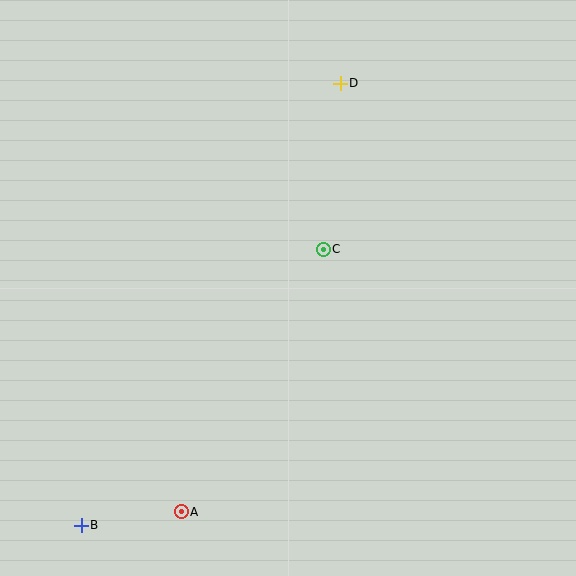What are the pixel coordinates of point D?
Point D is at (340, 83).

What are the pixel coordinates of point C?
Point C is at (323, 249).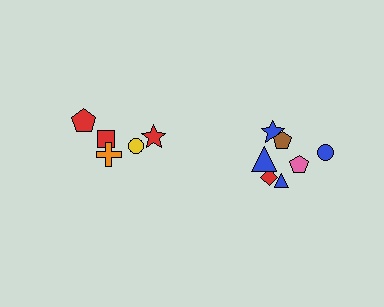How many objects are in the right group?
There are 7 objects.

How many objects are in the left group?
There are 5 objects.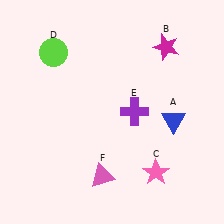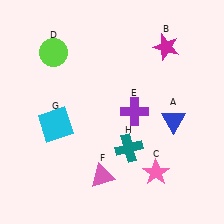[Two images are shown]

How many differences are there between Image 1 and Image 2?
There are 2 differences between the two images.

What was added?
A cyan square (G), a teal cross (H) were added in Image 2.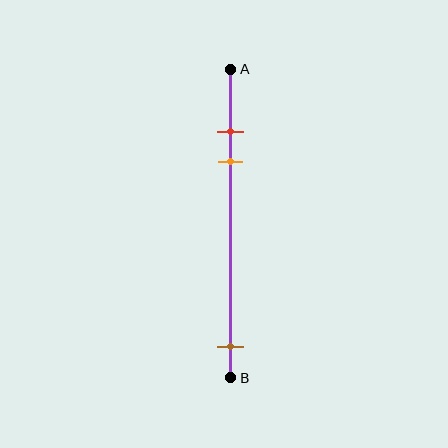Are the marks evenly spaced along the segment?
No, the marks are not evenly spaced.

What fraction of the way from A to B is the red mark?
The red mark is approximately 20% (0.2) of the way from A to B.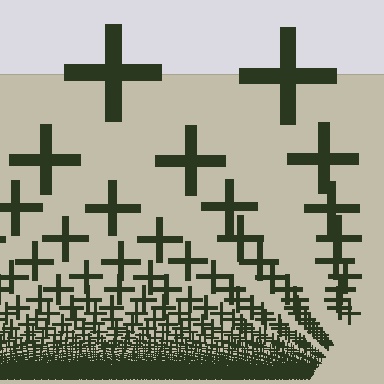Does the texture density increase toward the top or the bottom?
Density increases toward the bottom.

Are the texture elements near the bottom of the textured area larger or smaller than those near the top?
Smaller. The gradient is inverted — elements near the bottom are smaller and denser.